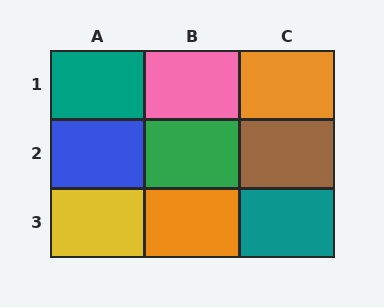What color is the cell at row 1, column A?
Teal.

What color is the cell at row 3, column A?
Yellow.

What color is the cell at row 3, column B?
Orange.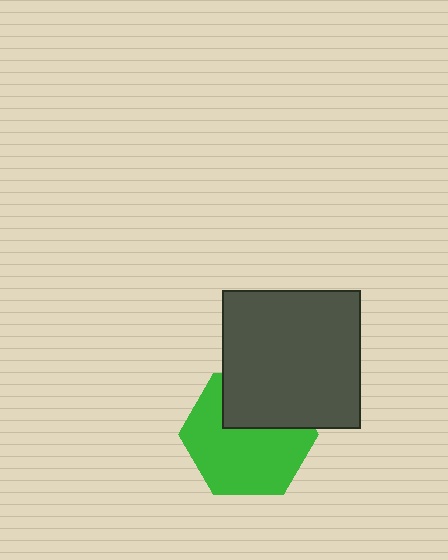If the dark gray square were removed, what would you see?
You would see the complete green hexagon.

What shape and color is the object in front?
The object in front is a dark gray square.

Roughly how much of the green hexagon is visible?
Most of it is visible (roughly 66%).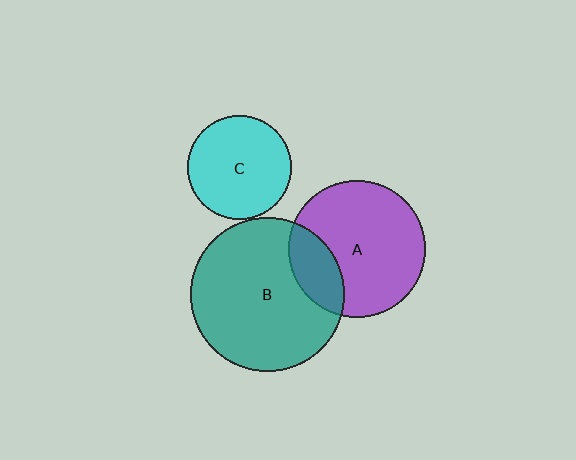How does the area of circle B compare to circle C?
Approximately 2.2 times.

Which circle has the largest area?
Circle B (teal).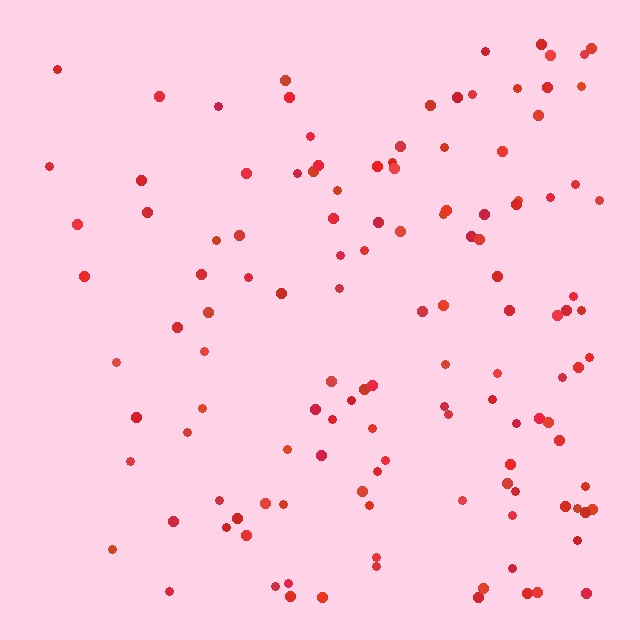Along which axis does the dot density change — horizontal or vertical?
Horizontal.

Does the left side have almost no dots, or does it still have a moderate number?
Still a moderate number, just noticeably fewer than the right.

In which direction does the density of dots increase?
From left to right, with the right side densest.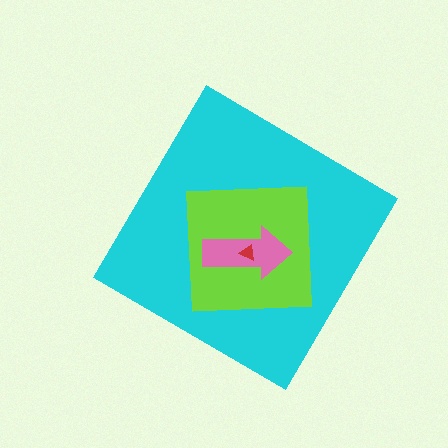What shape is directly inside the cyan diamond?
The lime square.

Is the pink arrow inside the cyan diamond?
Yes.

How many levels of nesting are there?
4.